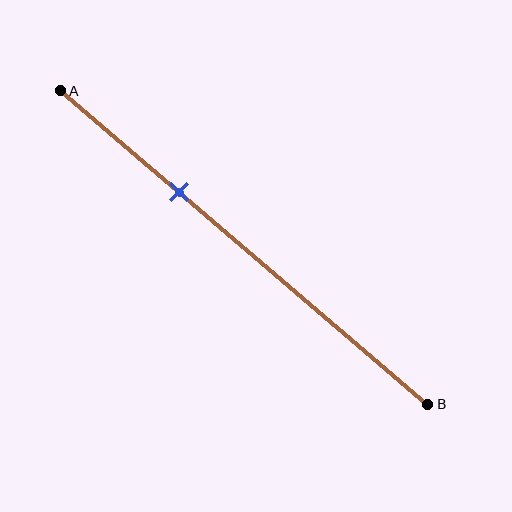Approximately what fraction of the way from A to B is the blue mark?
The blue mark is approximately 30% of the way from A to B.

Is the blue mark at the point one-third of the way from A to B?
Yes, the mark is approximately at the one-third point.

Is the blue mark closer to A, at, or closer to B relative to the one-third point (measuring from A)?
The blue mark is approximately at the one-third point of segment AB.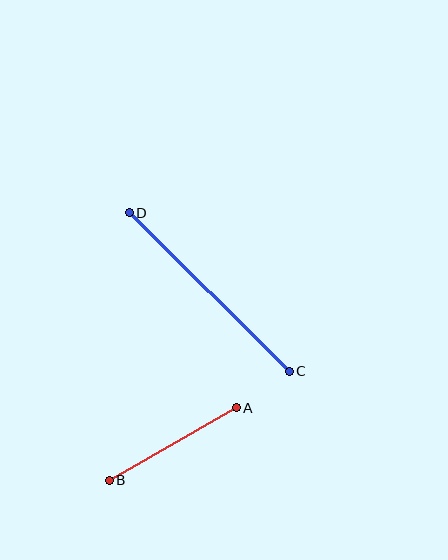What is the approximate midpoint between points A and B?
The midpoint is at approximately (173, 444) pixels.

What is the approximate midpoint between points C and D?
The midpoint is at approximately (209, 292) pixels.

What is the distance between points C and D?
The distance is approximately 226 pixels.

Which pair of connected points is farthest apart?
Points C and D are farthest apart.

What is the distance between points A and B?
The distance is approximately 146 pixels.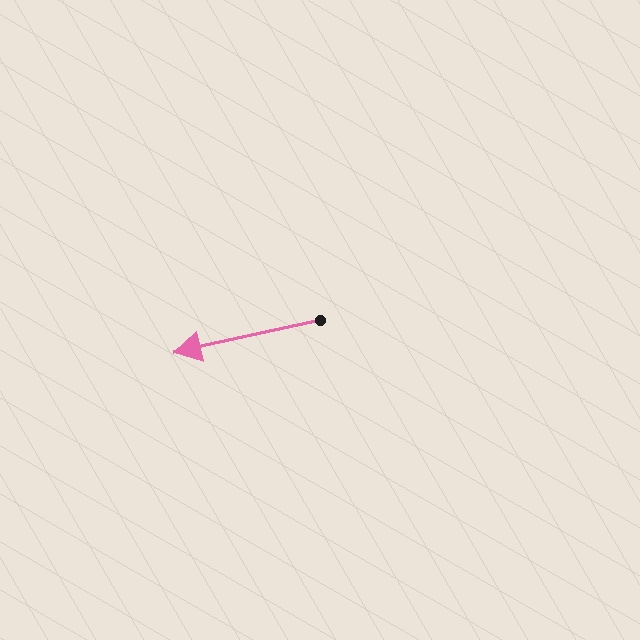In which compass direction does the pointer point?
West.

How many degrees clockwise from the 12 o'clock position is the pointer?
Approximately 258 degrees.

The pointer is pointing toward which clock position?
Roughly 9 o'clock.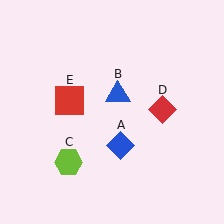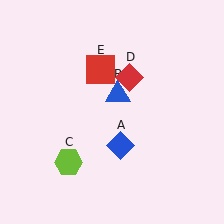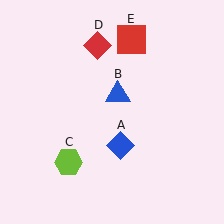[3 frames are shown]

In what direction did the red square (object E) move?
The red square (object E) moved up and to the right.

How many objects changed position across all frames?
2 objects changed position: red diamond (object D), red square (object E).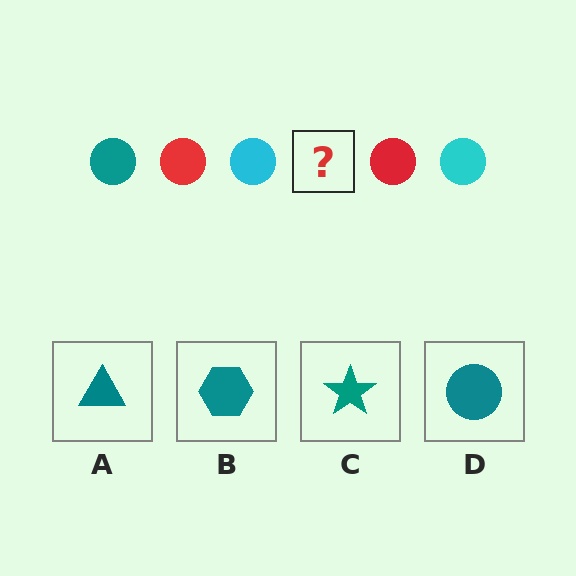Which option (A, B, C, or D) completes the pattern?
D.